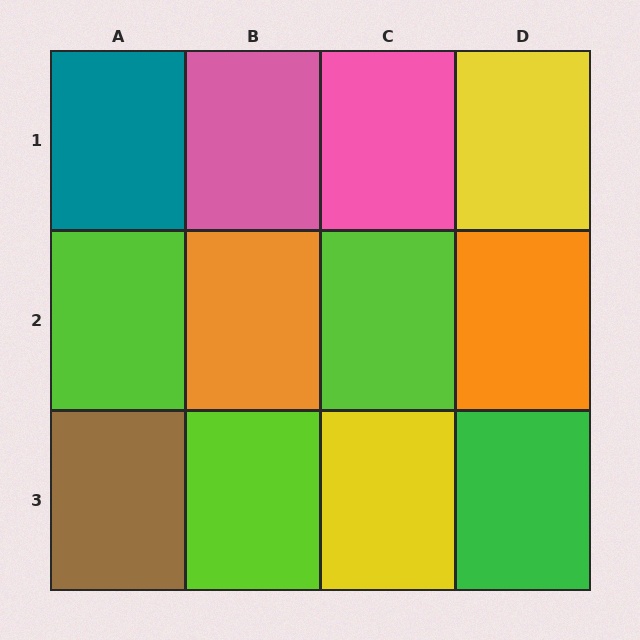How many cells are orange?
2 cells are orange.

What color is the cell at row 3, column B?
Lime.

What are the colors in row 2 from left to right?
Lime, orange, lime, orange.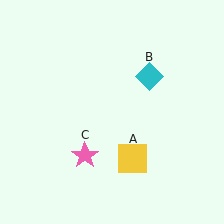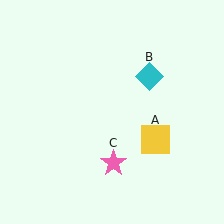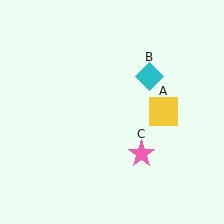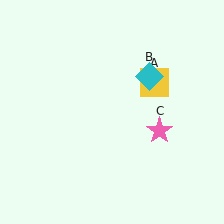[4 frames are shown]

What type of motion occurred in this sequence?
The yellow square (object A), pink star (object C) rotated counterclockwise around the center of the scene.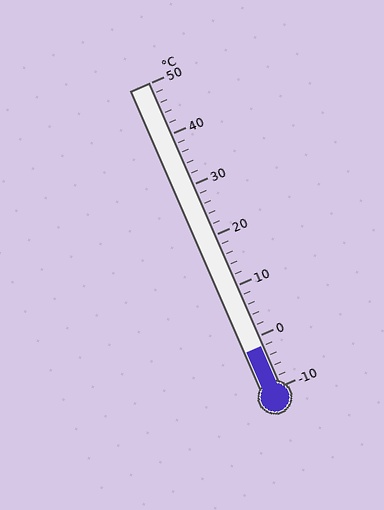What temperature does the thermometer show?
The thermometer shows approximately -2°C.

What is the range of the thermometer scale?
The thermometer scale ranges from -10°C to 50°C.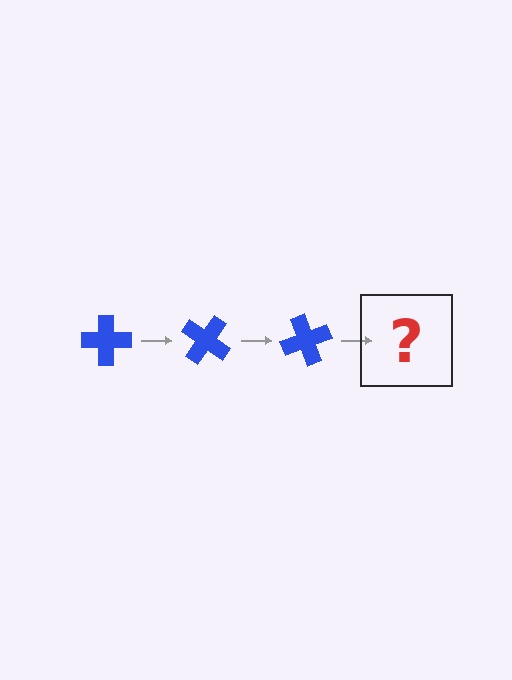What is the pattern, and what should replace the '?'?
The pattern is that the cross rotates 35 degrees each step. The '?' should be a blue cross rotated 105 degrees.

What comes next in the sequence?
The next element should be a blue cross rotated 105 degrees.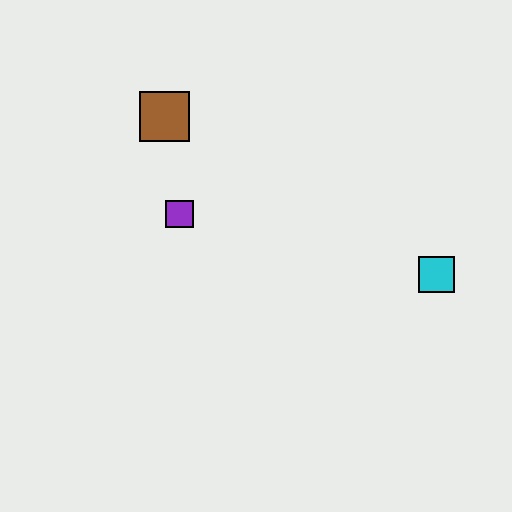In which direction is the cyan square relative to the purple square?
The cyan square is to the right of the purple square.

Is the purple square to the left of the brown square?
No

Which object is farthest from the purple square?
The cyan square is farthest from the purple square.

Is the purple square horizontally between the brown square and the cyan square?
Yes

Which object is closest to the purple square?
The brown square is closest to the purple square.